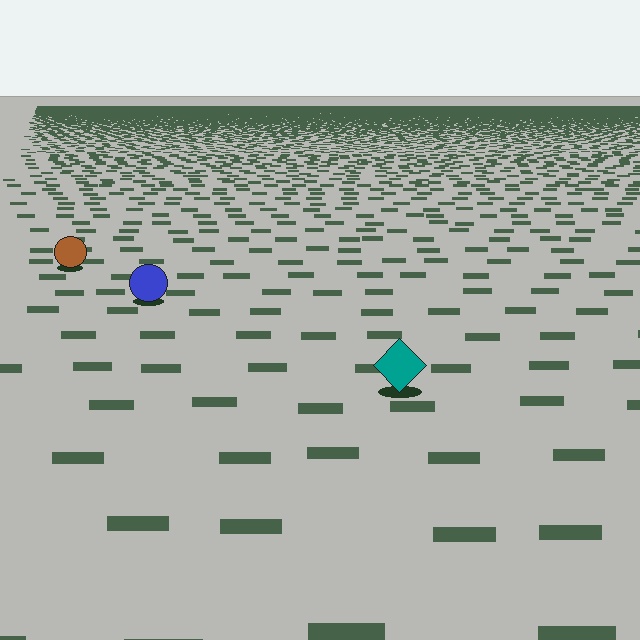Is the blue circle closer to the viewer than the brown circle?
Yes. The blue circle is closer — you can tell from the texture gradient: the ground texture is coarser near it.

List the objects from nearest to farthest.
From nearest to farthest: the teal diamond, the blue circle, the brown circle.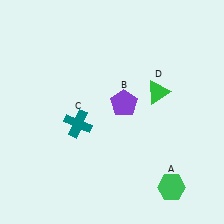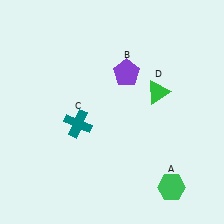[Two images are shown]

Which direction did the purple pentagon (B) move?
The purple pentagon (B) moved up.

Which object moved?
The purple pentagon (B) moved up.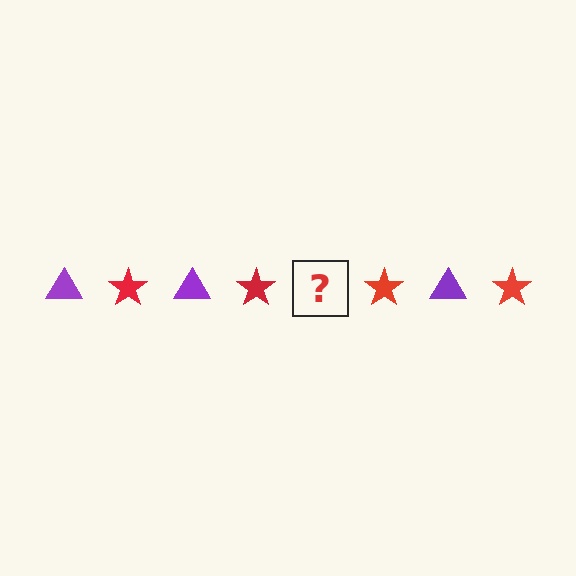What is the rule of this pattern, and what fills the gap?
The rule is that the pattern alternates between purple triangle and red star. The gap should be filled with a purple triangle.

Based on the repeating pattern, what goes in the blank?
The blank should be a purple triangle.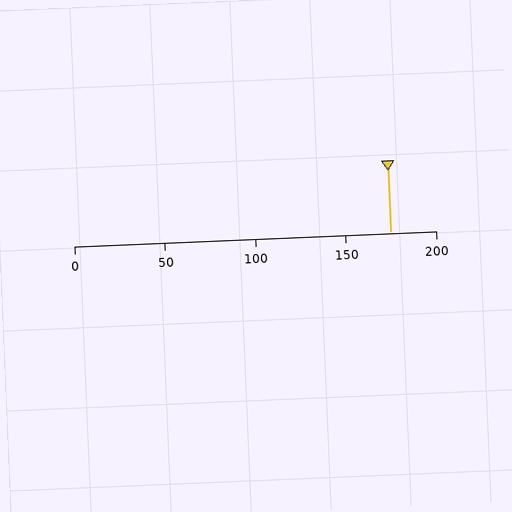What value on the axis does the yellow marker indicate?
The marker indicates approximately 175.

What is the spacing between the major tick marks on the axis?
The major ticks are spaced 50 apart.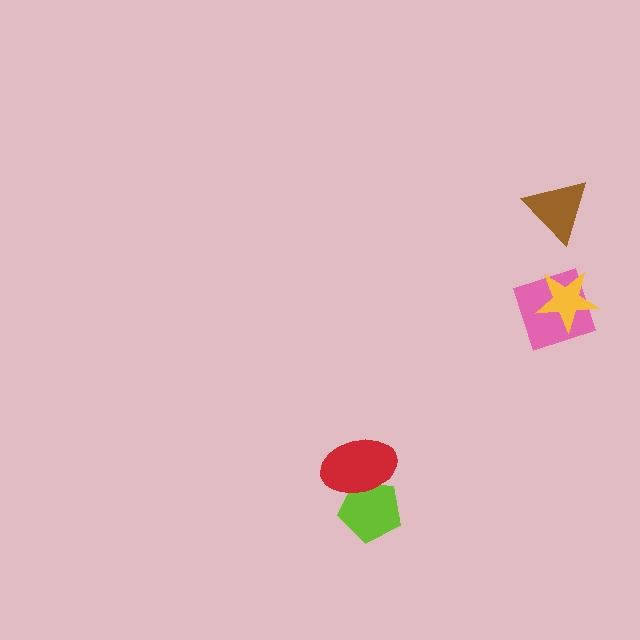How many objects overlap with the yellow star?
1 object overlaps with the yellow star.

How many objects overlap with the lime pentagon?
1 object overlaps with the lime pentagon.